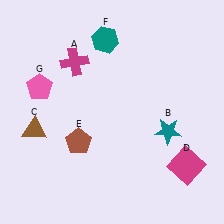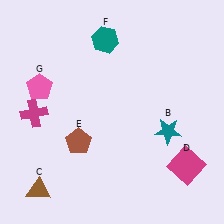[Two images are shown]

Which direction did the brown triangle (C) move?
The brown triangle (C) moved down.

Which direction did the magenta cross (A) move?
The magenta cross (A) moved down.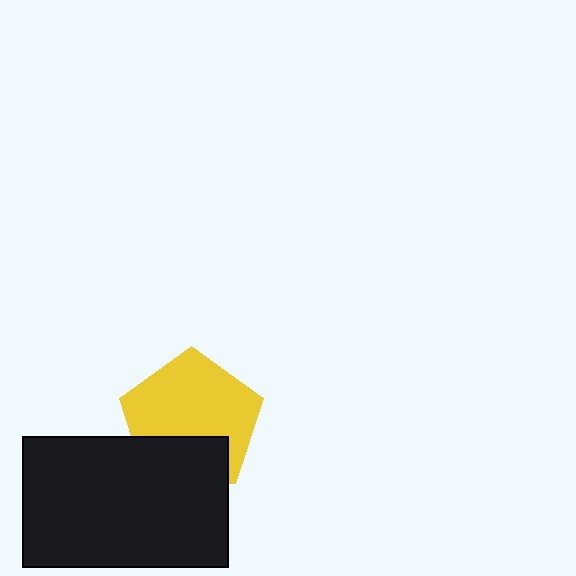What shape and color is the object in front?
The object in front is a black rectangle.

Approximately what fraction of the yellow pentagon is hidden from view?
Roughly 32% of the yellow pentagon is hidden behind the black rectangle.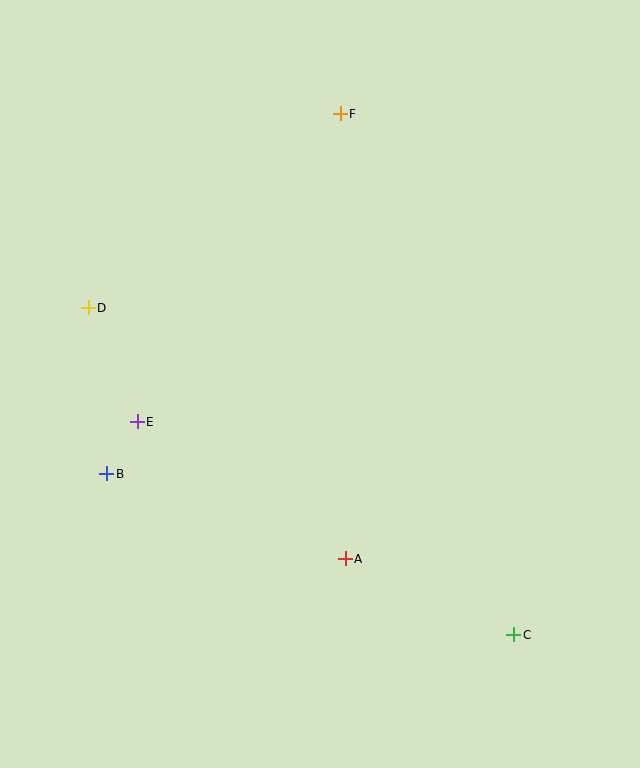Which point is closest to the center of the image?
Point A at (345, 559) is closest to the center.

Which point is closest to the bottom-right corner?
Point C is closest to the bottom-right corner.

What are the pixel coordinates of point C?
Point C is at (514, 635).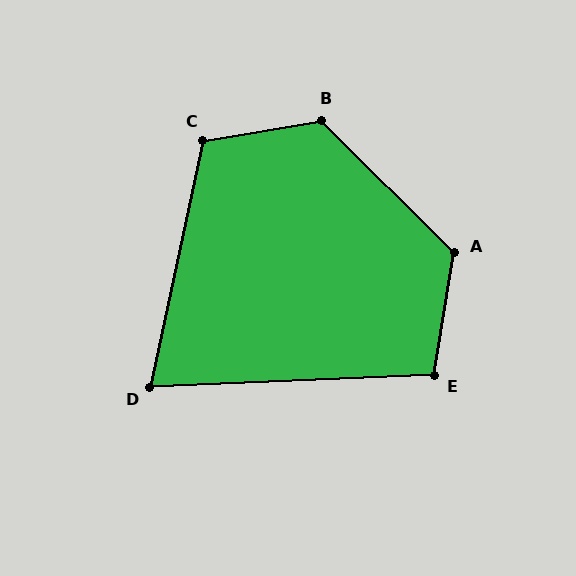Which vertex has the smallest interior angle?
D, at approximately 75 degrees.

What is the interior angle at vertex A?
Approximately 125 degrees (obtuse).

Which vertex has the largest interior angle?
B, at approximately 126 degrees.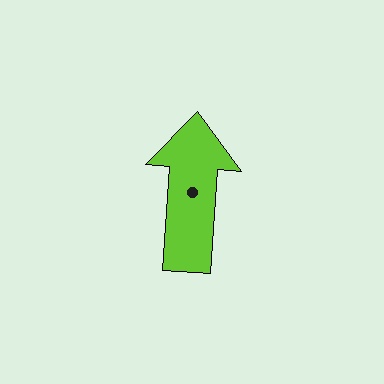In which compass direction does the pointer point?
North.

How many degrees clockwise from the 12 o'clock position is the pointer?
Approximately 4 degrees.